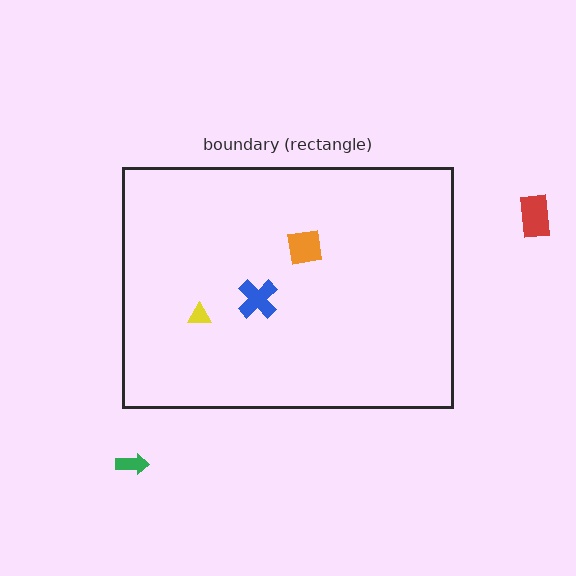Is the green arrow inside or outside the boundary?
Outside.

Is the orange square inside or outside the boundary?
Inside.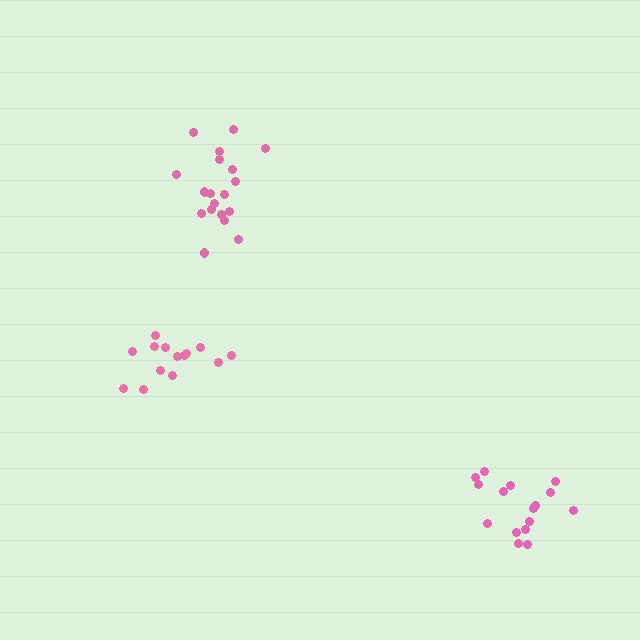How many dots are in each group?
Group 1: 14 dots, Group 2: 16 dots, Group 3: 19 dots (49 total).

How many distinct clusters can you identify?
There are 3 distinct clusters.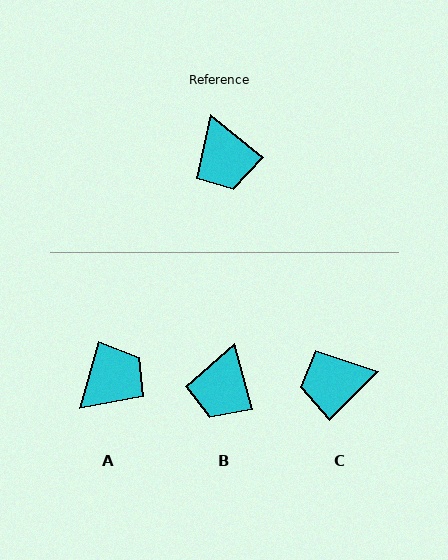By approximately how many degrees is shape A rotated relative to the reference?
Approximately 113 degrees counter-clockwise.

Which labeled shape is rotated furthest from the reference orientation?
A, about 113 degrees away.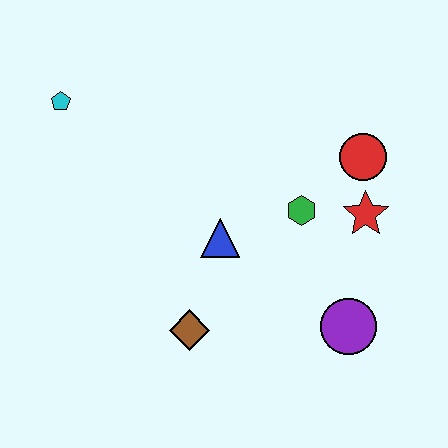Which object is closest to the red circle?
The red star is closest to the red circle.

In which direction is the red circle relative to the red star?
The red circle is above the red star.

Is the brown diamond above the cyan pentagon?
No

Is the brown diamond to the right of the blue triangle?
No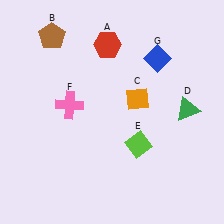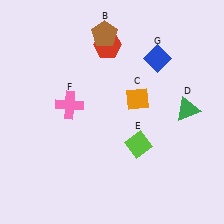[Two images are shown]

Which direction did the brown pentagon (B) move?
The brown pentagon (B) moved right.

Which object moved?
The brown pentagon (B) moved right.